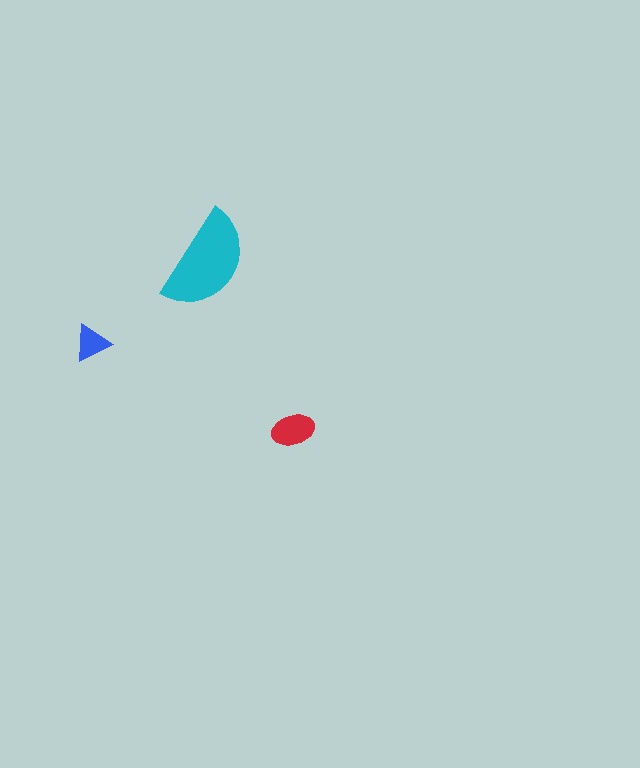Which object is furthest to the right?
The red ellipse is rightmost.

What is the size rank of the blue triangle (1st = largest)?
3rd.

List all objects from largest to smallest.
The cyan semicircle, the red ellipse, the blue triangle.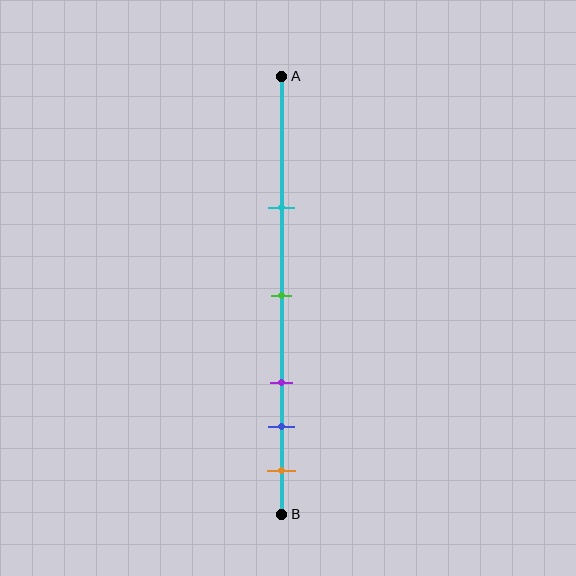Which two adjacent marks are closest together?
The blue and orange marks are the closest adjacent pair.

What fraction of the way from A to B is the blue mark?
The blue mark is approximately 80% (0.8) of the way from A to B.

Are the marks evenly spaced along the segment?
No, the marks are not evenly spaced.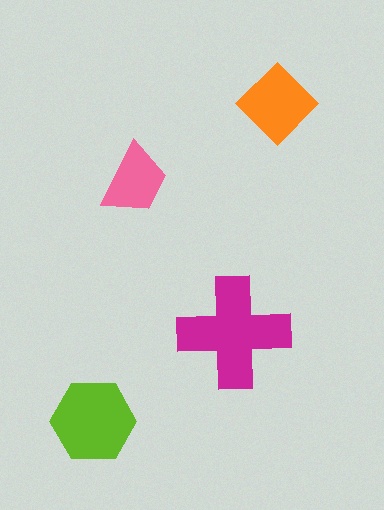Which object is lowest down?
The lime hexagon is bottommost.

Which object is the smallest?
The pink trapezoid.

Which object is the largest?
The magenta cross.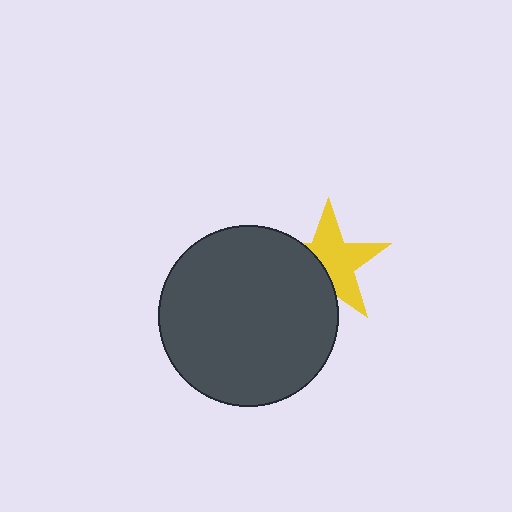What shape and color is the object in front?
The object in front is a dark gray circle.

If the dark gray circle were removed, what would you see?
You would see the complete yellow star.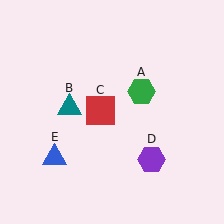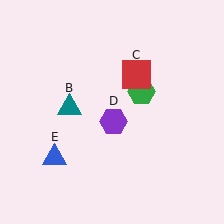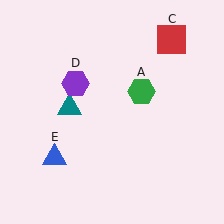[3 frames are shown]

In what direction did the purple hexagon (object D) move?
The purple hexagon (object D) moved up and to the left.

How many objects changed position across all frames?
2 objects changed position: red square (object C), purple hexagon (object D).